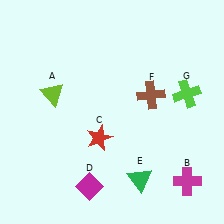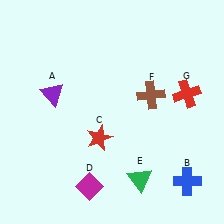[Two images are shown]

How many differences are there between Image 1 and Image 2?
There are 3 differences between the two images.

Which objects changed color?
A changed from lime to purple. B changed from magenta to blue. G changed from lime to red.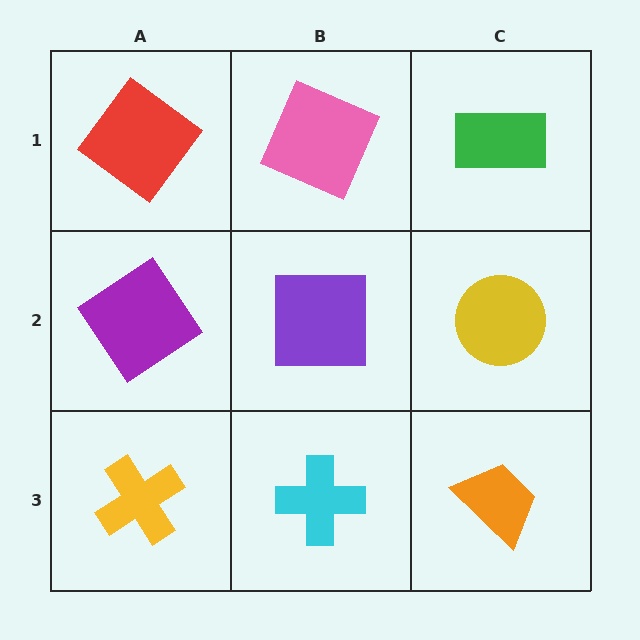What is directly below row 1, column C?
A yellow circle.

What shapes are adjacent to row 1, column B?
A purple square (row 2, column B), a red diamond (row 1, column A), a green rectangle (row 1, column C).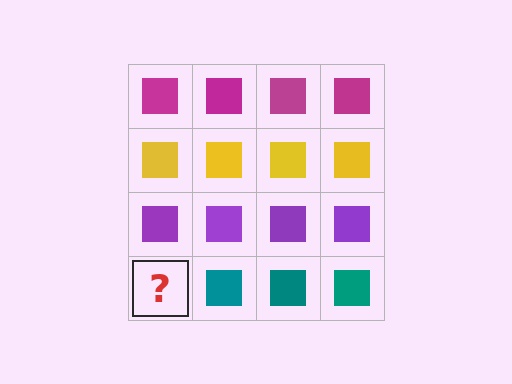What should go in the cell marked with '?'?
The missing cell should contain a teal square.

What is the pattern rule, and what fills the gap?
The rule is that each row has a consistent color. The gap should be filled with a teal square.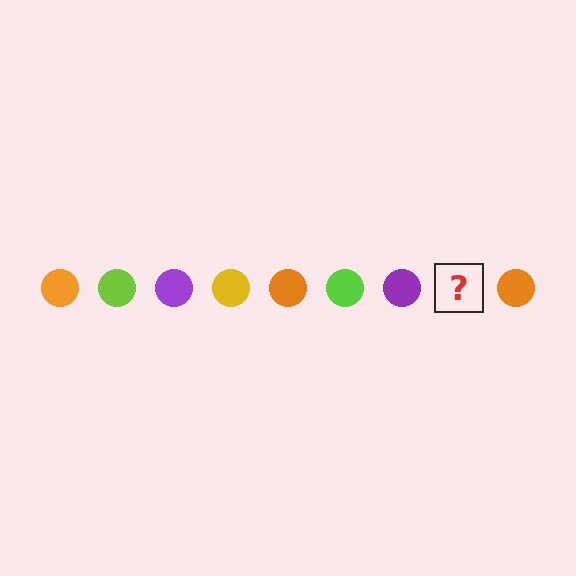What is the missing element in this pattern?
The missing element is a yellow circle.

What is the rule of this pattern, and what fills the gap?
The rule is that the pattern cycles through orange, lime, purple, yellow circles. The gap should be filled with a yellow circle.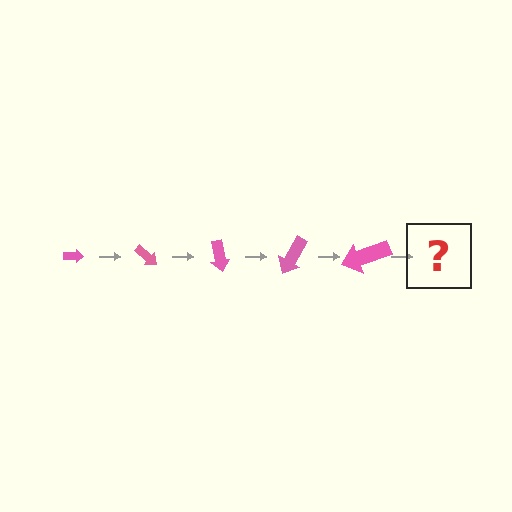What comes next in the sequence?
The next element should be an arrow, larger than the previous one and rotated 200 degrees from the start.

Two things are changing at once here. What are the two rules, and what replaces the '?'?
The two rules are that the arrow grows larger each step and it rotates 40 degrees each step. The '?' should be an arrow, larger than the previous one and rotated 200 degrees from the start.